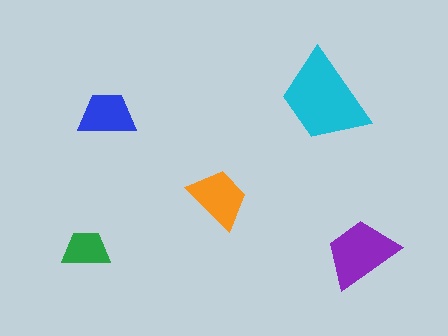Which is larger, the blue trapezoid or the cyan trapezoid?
The cyan one.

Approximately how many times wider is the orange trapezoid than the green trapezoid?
About 1.5 times wider.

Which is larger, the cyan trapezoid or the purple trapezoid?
The cyan one.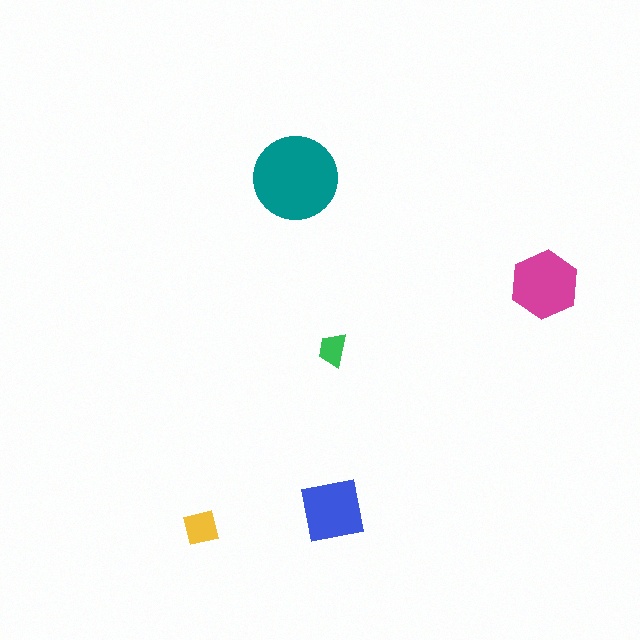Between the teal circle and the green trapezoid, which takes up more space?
The teal circle.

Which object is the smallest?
The green trapezoid.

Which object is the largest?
The teal circle.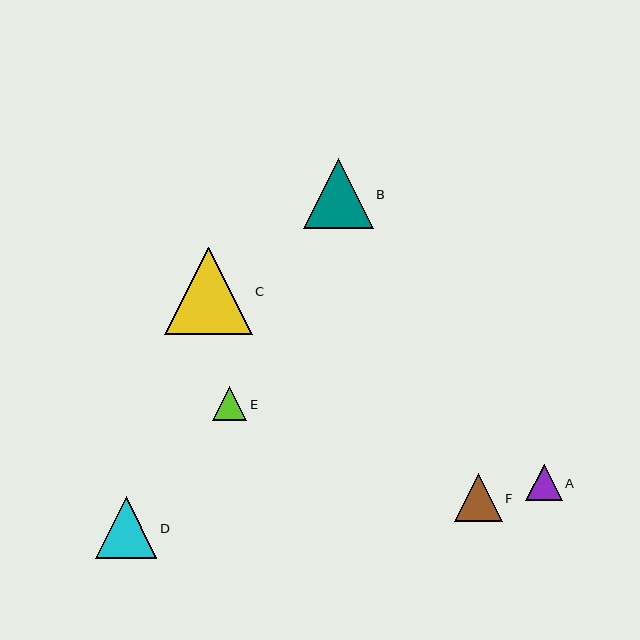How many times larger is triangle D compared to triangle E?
Triangle D is approximately 1.8 times the size of triangle E.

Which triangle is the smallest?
Triangle E is the smallest with a size of approximately 34 pixels.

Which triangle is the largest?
Triangle C is the largest with a size of approximately 88 pixels.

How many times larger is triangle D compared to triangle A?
Triangle D is approximately 1.7 times the size of triangle A.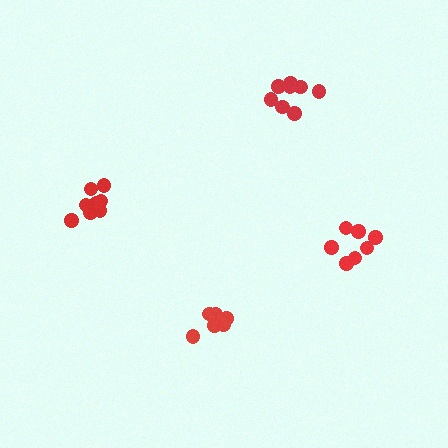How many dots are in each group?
Group 1: 7 dots, Group 2: 7 dots, Group 3: 9 dots, Group 4: 8 dots (31 total).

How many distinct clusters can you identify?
There are 4 distinct clusters.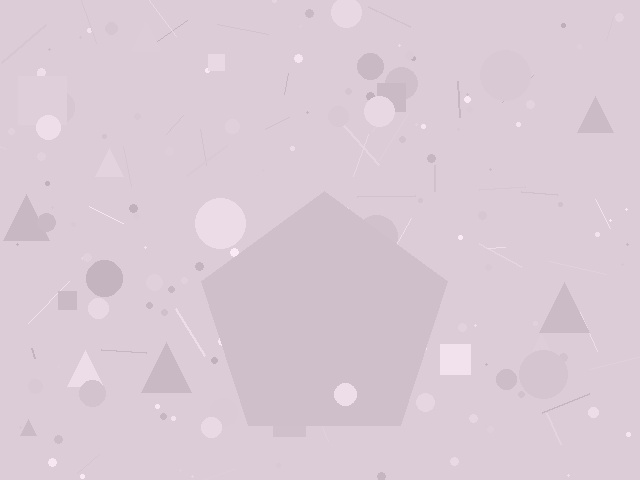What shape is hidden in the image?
A pentagon is hidden in the image.